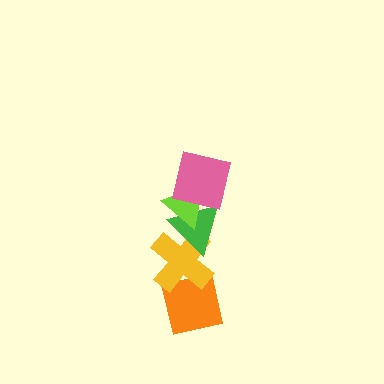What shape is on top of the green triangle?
The lime triangle is on top of the green triangle.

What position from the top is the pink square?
The pink square is 1st from the top.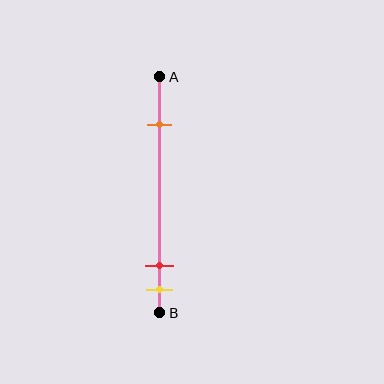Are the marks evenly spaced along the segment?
No, the marks are not evenly spaced.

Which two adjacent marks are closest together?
The red and yellow marks are the closest adjacent pair.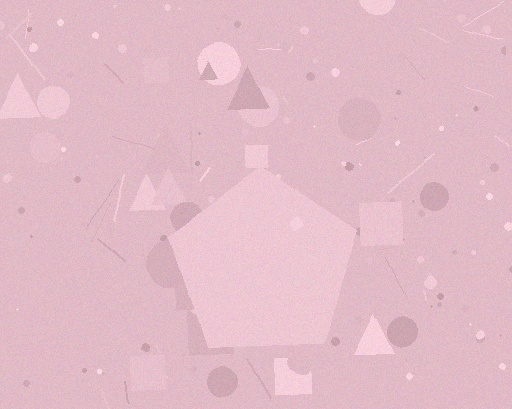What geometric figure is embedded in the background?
A pentagon is embedded in the background.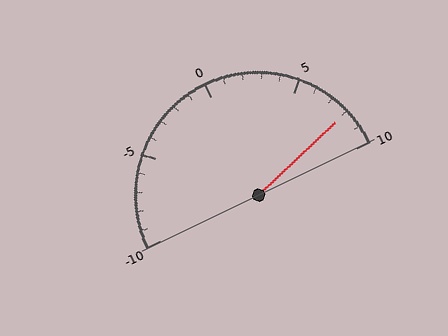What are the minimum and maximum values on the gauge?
The gauge ranges from -10 to 10.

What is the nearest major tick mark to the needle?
The nearest major tick mark is 10.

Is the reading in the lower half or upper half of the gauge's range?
The reading is in the upper half of the range (-10 to 10).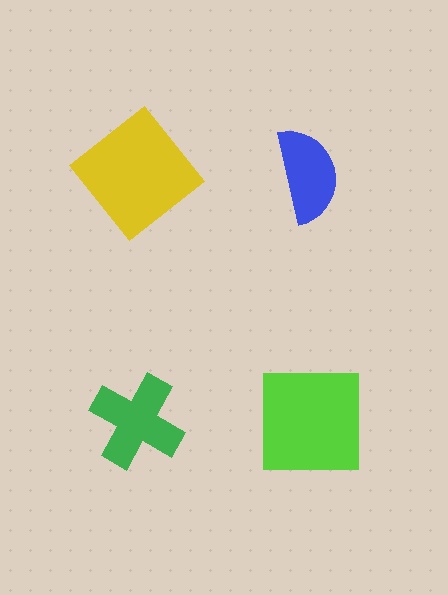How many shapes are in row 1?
2 shapes.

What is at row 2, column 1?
A green cross.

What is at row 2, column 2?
A lime square.